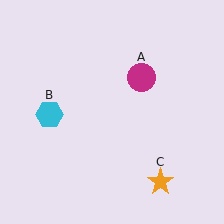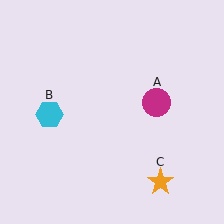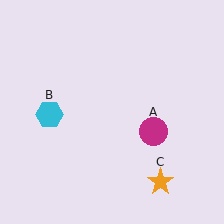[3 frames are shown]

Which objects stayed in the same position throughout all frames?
Cyan hexagon (object B) and orange star (object C) remained stationary.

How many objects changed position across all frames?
1 object changed position: magenta circle (object A).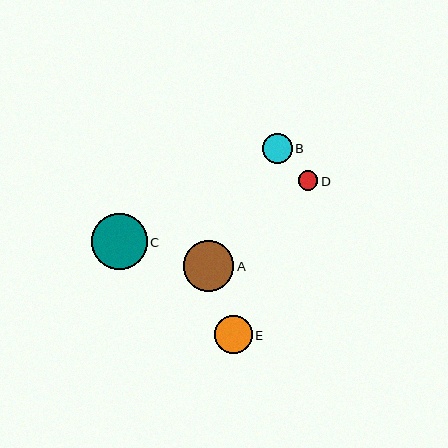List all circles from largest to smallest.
From largest to smallest: C, A, E, B, D.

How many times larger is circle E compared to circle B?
Circle E is approximately 1.3 times the size of circle B.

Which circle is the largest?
Circle C is the largest with a size of approximately 56 pixels.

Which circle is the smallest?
Circle D is the smallest with a size of approximately 19 pixels.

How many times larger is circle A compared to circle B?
Circle A is approximately 1.7 times the size of circle B.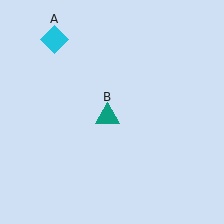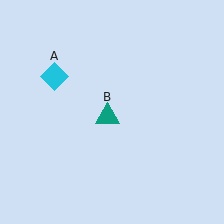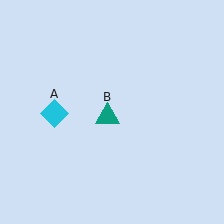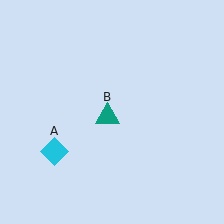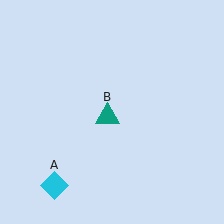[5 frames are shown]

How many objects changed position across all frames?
1 object changed position: cyan diamond (object A).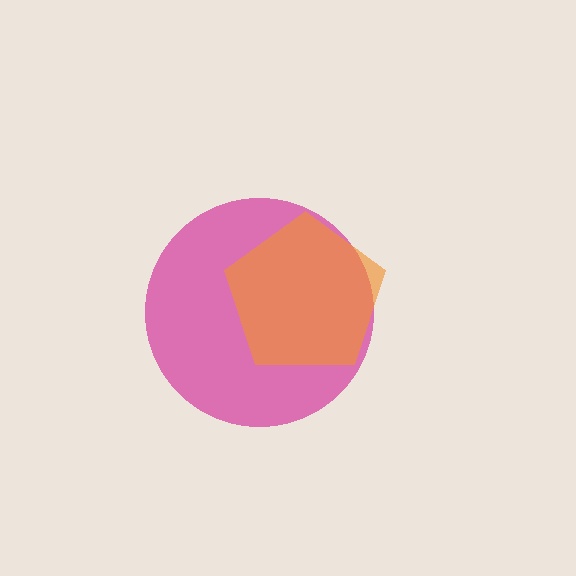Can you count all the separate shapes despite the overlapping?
Yes, there are 2 separate shapes.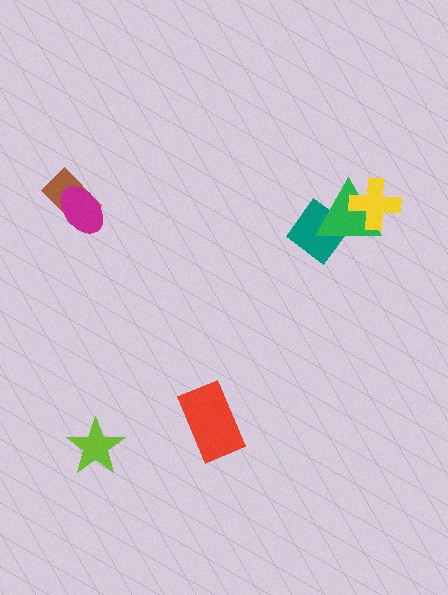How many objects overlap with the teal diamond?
1 object overlaps with the teal diamond.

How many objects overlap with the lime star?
0 objects overlap with the lime star.